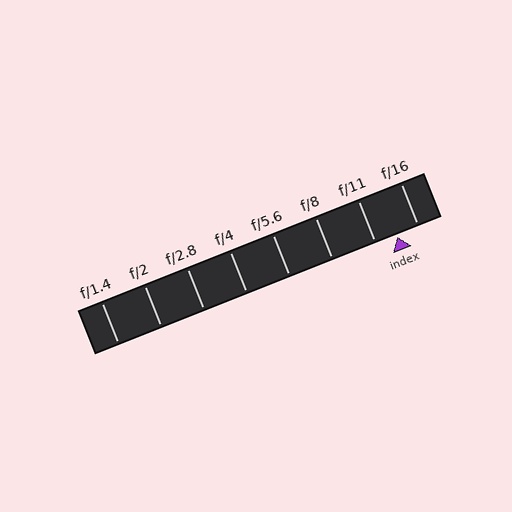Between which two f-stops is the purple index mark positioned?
The index mark is between f/11 and f/16.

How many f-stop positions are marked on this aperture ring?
There are 8 f-stop positions marked.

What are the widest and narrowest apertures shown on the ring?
The widest aperture shown is f/1.4 and the narrowest is f/16.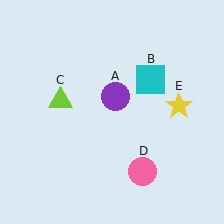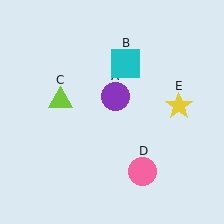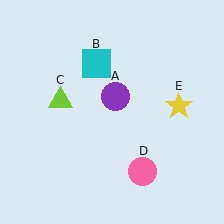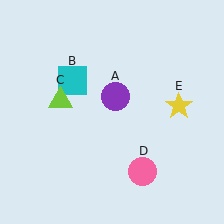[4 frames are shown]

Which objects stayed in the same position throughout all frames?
Purple circle (object A) and lime triangle (object C) and pink circle (object D) and yellow star (object E) remained stationary.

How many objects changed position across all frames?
1 object changed position: cyan square (object B).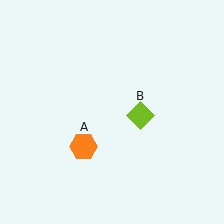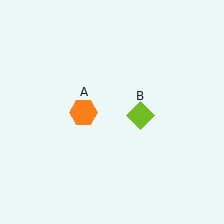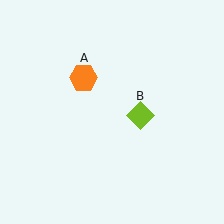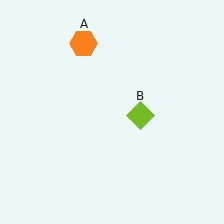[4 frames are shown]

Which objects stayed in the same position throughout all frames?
Lime diamond (object B) remained stationary.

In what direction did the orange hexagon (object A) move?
The orange hexagon (object A) moved up.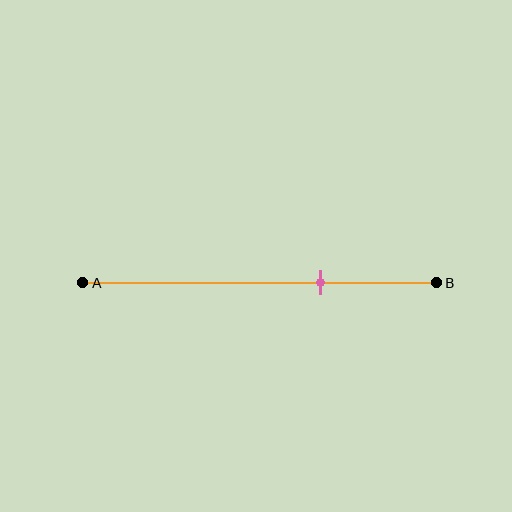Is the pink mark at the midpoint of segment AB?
No, the mark is at about 65% from A, not at the 50% midpoint.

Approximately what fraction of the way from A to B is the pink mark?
The pink mark is approximately 65% of the way from A to B.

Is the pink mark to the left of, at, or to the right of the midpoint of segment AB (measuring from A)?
The pink mark is to the right of the midpoint of segment AB.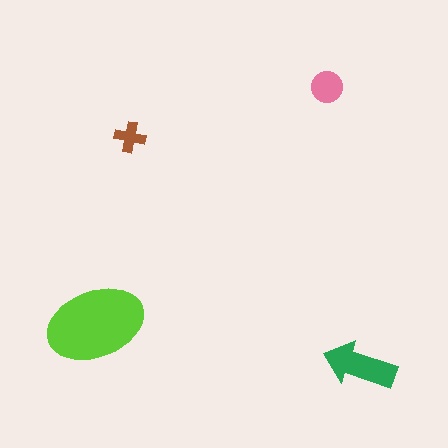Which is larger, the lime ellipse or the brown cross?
The lime ellipse.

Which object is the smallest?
The brown cross.